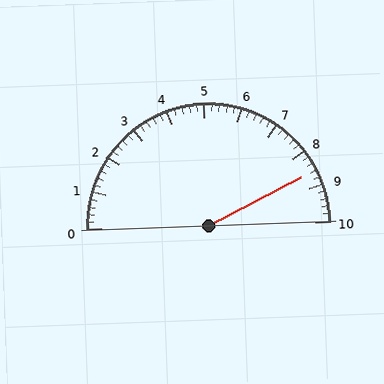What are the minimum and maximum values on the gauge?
The gauge ranges from 0 to 10.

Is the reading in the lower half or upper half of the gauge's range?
The reading is in the upper half of the range (0 to 10).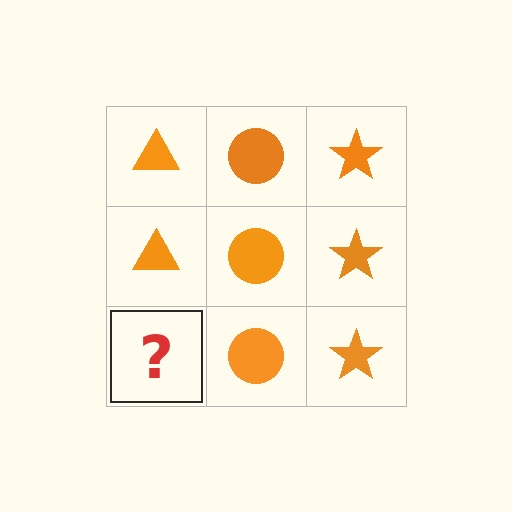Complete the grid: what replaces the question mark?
The question mark should be replaced with an orange triangle.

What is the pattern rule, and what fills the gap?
The rule is that each column has a consistent shape. The gap should be filled with an orange triangle.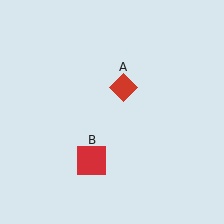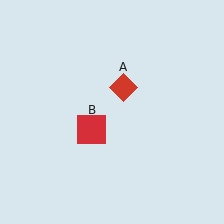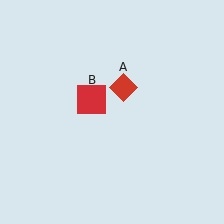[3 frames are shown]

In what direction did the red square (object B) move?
The red square (object B) moved up.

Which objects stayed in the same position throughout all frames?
Red diamond (object A) remained stationary.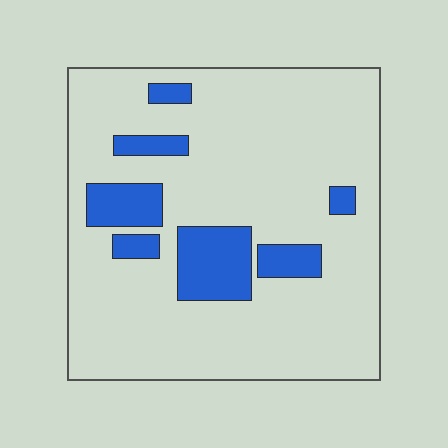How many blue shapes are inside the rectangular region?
7.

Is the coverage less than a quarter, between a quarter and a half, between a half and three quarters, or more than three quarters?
Less than a quarter.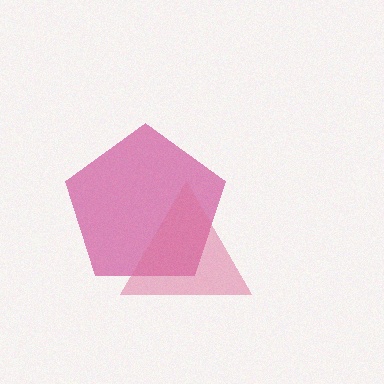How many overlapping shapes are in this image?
There are 2 overlapping shapes in the image.